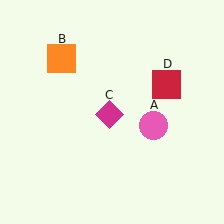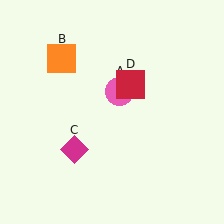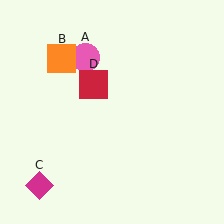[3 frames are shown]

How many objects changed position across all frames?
3 objects changed position: pink circle (object A), magenta diamond (object C), red square (object D).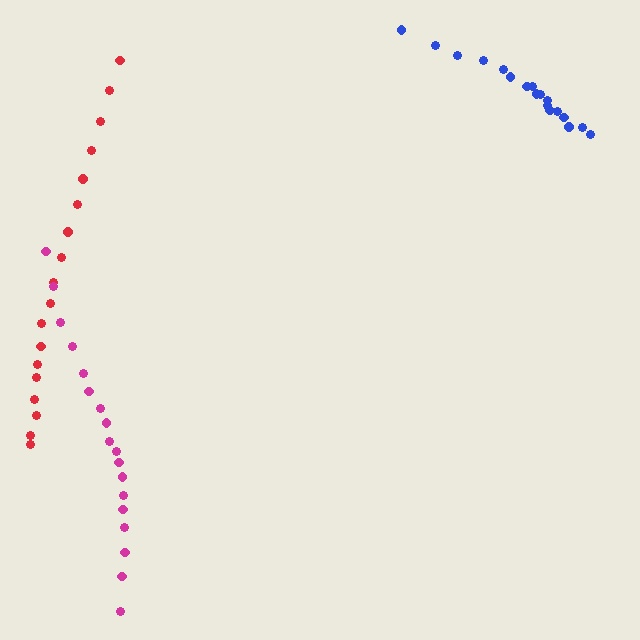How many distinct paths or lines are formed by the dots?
There are 3 distinct paths.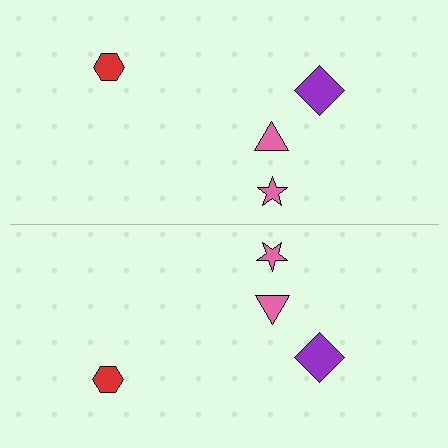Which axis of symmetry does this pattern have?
The pattern has a horizontal axis of symmetry running through the center of the image.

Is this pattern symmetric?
Yes, this pattern has bilateral (reflection) symmetry.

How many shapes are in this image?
There are 8 shapes in this image.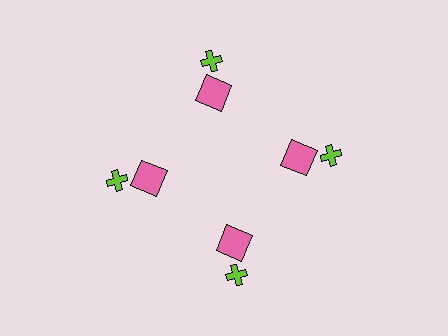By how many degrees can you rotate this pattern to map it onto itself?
The pattern maps onto itself every 90 degrees of rotation.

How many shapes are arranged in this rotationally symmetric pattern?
There are 8 shapes, arranged in 4 groups of 2.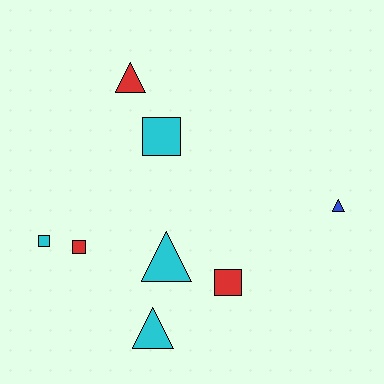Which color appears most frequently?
Cyan, with 4 objects.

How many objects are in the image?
There are 8 objects.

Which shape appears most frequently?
Triangle, with 4 objects.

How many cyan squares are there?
There are 2 cyan squares.